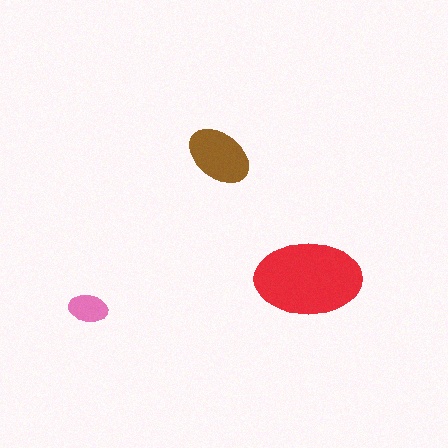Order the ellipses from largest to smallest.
the red one, the brown one, the pink one.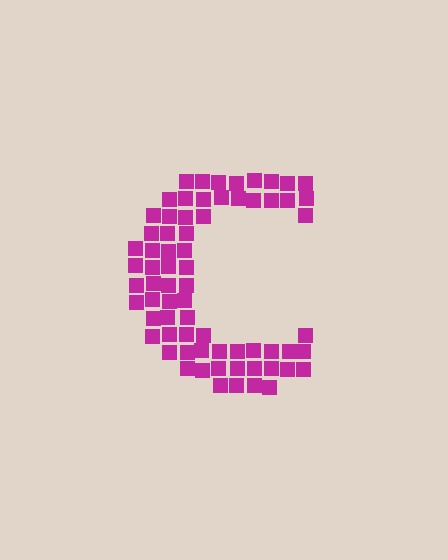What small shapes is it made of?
It is made of small squares.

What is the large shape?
The large shape is the letter C.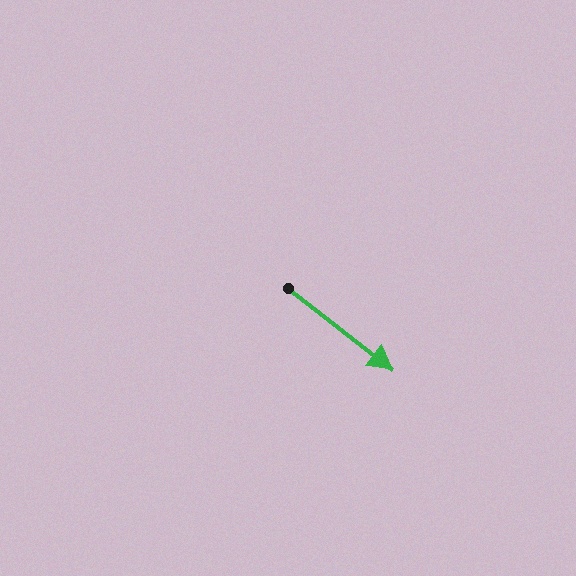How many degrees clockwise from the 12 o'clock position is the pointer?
Approximately 128 degrees.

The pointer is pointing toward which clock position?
Roughly 4 o'clock.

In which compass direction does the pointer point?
Southeast.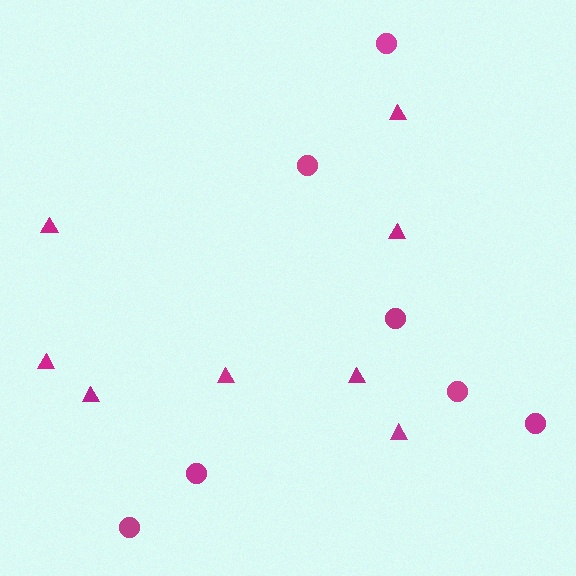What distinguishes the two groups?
There are 2 groups: one group of circles (7) and one group of triangles (8).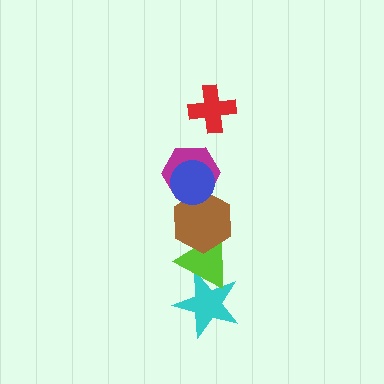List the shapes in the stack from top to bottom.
From top to bottom: the red cross, the blue circle, the magenta hexagon, the brown hexagon, the lime triangle, the cyan star.